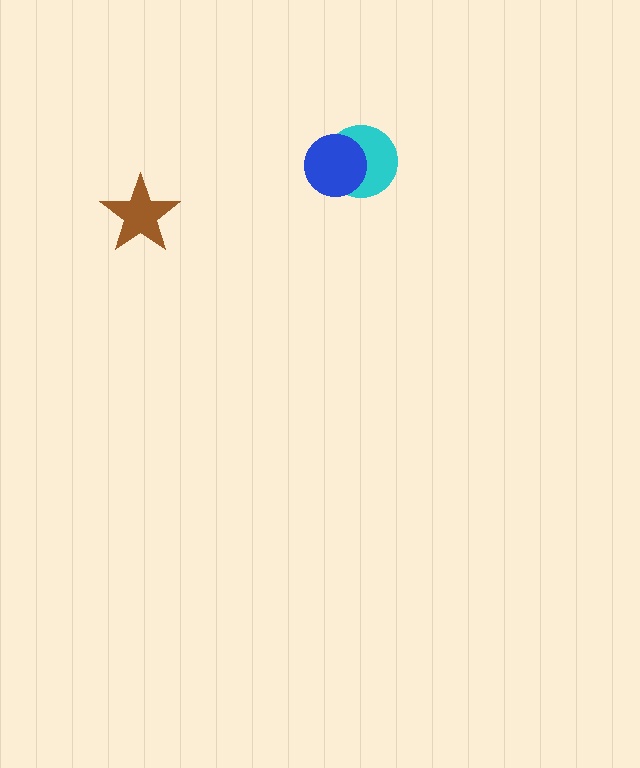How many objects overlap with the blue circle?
1 object overlaps with the blue circle.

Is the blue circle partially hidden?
No, no other shape covers it.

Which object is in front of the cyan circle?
The blue circle is in front of the cyan circle.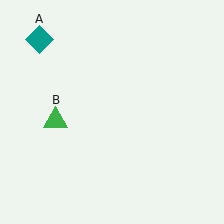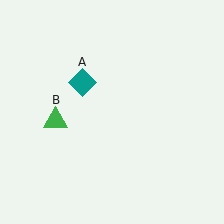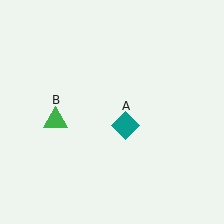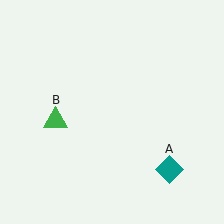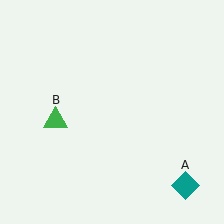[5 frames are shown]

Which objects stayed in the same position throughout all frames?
Green triangle (object B) remained stationary.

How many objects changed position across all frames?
1 object changed position: teal diamond (object A).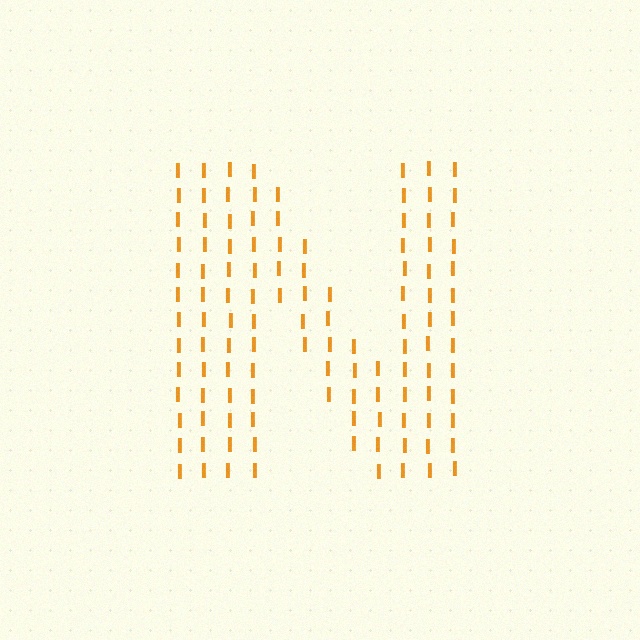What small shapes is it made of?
It is made of small letter I's.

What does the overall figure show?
The overall figure shows the letter N.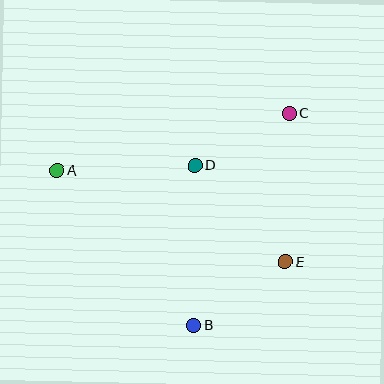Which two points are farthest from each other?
Points A and E are farthest from each other.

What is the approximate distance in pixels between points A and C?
The distance between A and C is approximately 238 pixels.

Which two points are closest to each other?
Points C and D are closest to each other.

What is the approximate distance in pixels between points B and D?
The distance between B and D is approximately 160 pixels.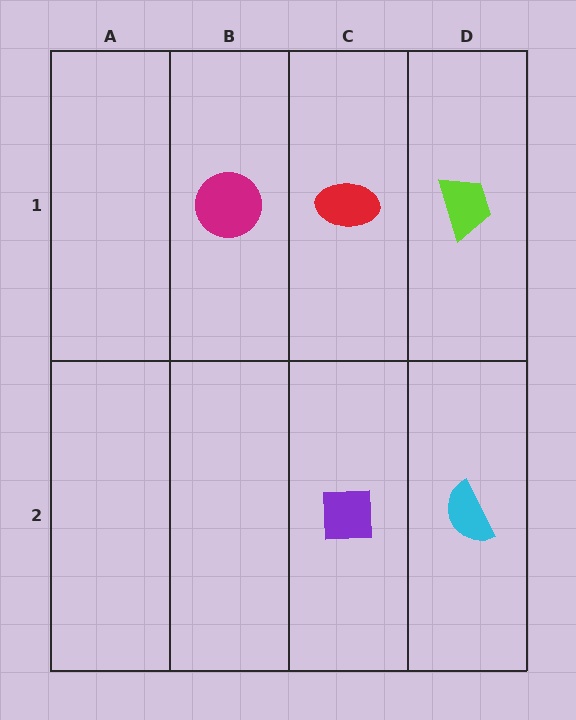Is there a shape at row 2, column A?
No, that cell is empty.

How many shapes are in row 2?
2 shapes.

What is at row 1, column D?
A lime trapezoid.